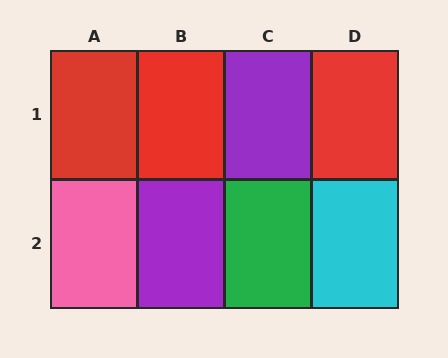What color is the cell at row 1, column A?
Red.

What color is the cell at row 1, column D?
Red.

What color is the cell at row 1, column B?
Red.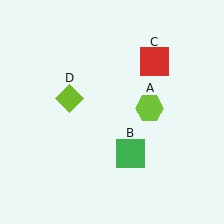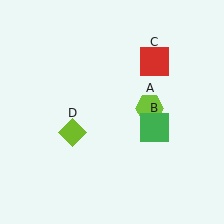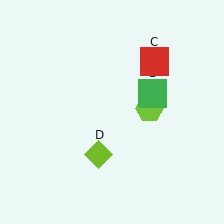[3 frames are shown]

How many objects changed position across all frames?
2 objects changed position: green square (object B), lime diamond (object D).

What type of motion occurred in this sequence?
The green square (object B), lime diamond (object D) rotated counterclockwise around the center of the scene.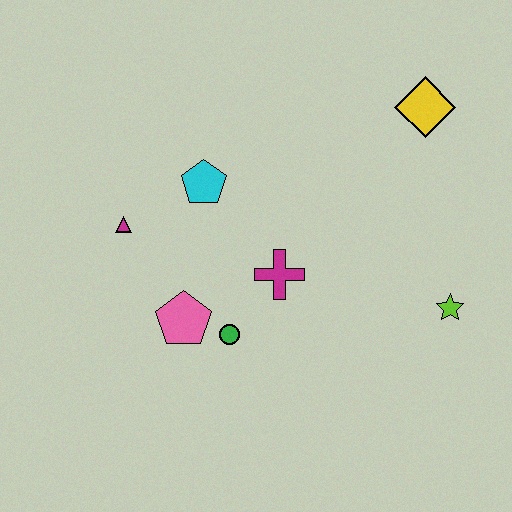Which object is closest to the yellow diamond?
The lime star is closest to the yellow diamond.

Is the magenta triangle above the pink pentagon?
Yes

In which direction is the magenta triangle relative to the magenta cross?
The magenta triangle is to the left of the magenta cross.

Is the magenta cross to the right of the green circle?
Yes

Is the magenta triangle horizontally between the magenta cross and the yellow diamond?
No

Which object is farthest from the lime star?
The magenta triangle is farthest from the lime star.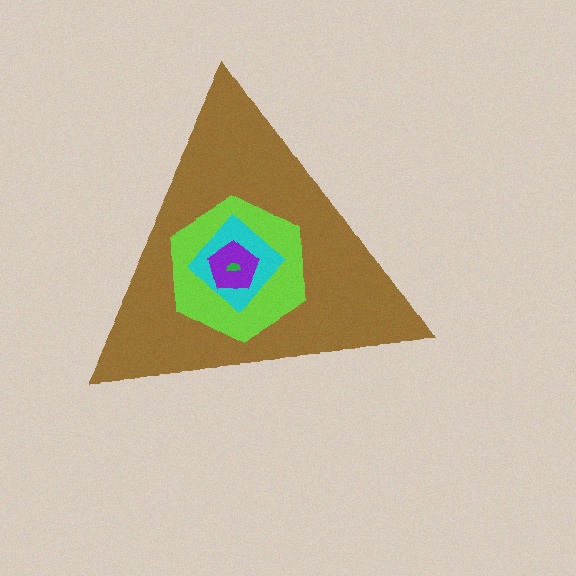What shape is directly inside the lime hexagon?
The cyan diamond.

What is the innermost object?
The green semicircle.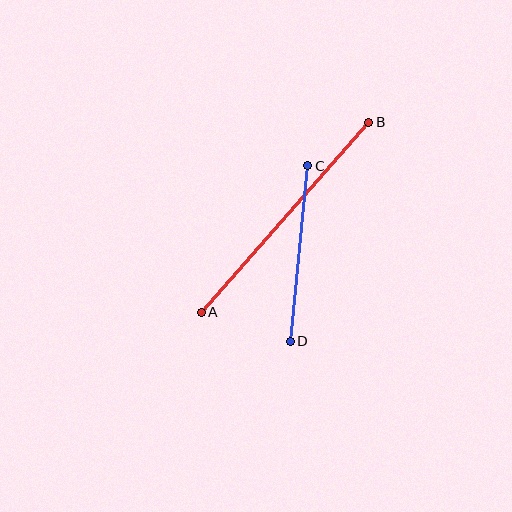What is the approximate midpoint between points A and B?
The midpoint is at approximately (285, 217) pixels.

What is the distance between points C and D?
The distance is approximately 177 pixels.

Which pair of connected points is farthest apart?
Points A and B are farthest apart.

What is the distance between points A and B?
The distance is approximately 253 pixels.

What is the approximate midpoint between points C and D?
The midpoint is at approximately (299, 253) pixels.